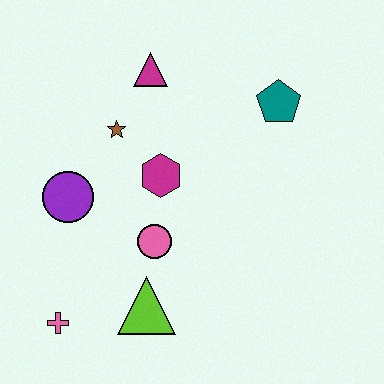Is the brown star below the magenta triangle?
Yes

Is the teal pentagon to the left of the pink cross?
No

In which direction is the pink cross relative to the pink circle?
The pink cross is to the left of the pink circle.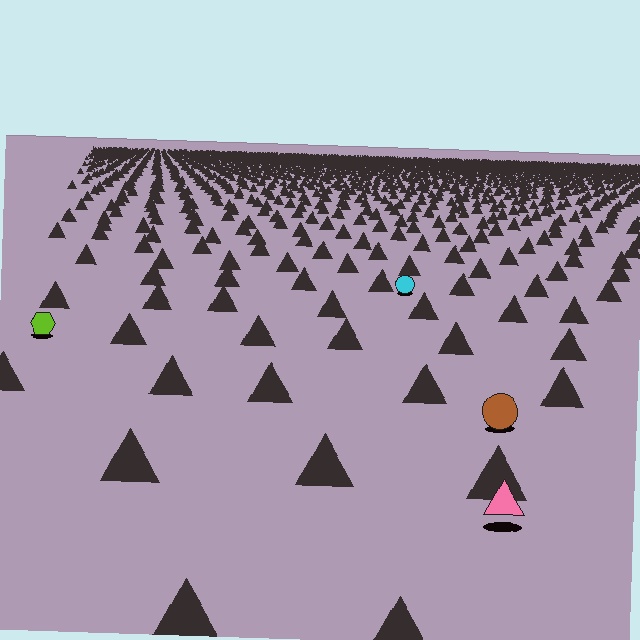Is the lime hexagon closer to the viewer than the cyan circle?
Yes. The lime hexagon is closer — you can tell from the texture gradient: the ground texture is coarser near it.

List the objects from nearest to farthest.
From nearest to farthest: the pink triangle, the brown circle, the lime hexagon, the cyan circle.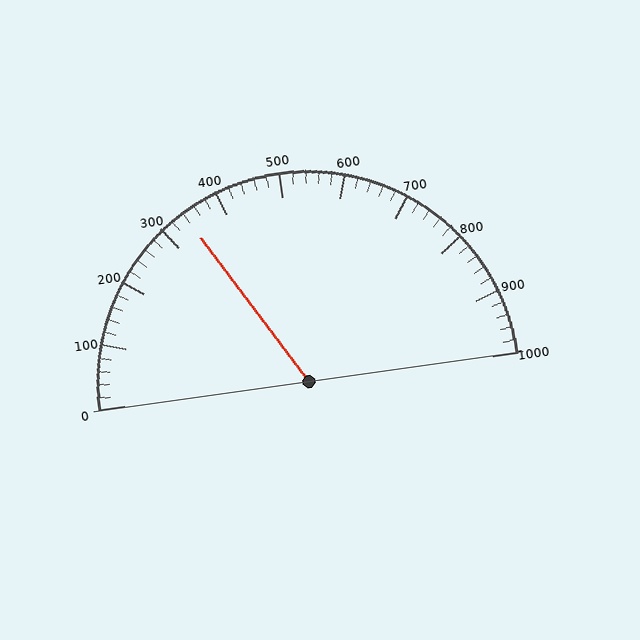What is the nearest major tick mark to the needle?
The nearest major tick mark is 300.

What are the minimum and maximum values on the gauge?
The gauge ranges from 0 to 1000.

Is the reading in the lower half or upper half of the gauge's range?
The reading is in the lower half of the range (0 to 1000).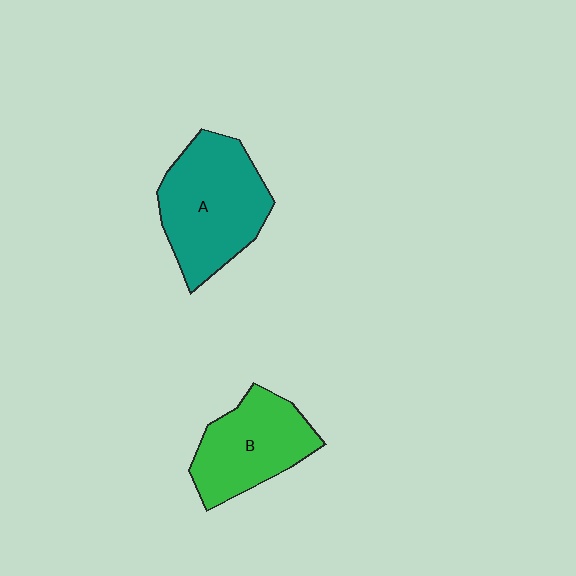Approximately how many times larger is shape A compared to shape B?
Approximately 1.3 times.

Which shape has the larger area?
Shape A (teal).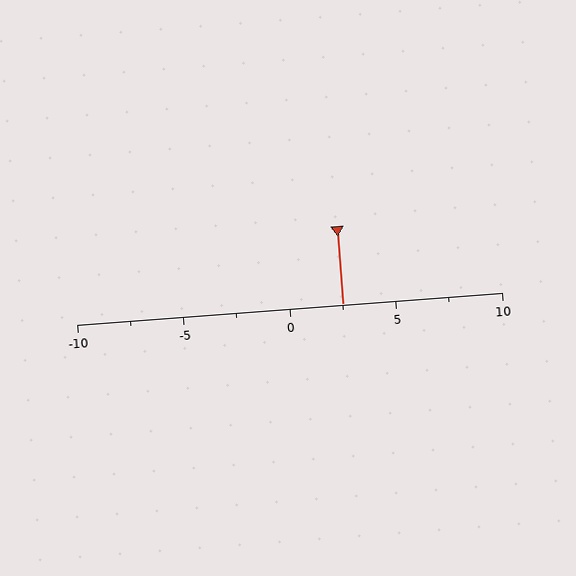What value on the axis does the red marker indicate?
The marker indicates approximately 2.5.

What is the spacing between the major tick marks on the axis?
The major ticks are spaced 5 apart.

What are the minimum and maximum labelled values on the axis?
The axis runs from -10 to 10.